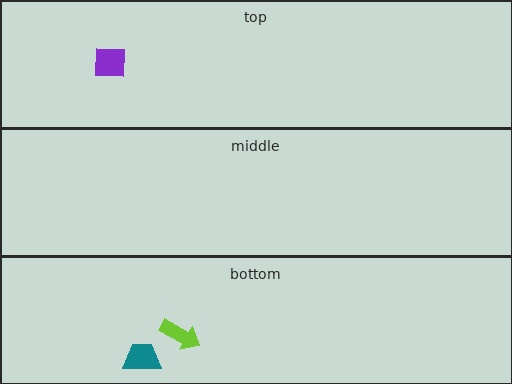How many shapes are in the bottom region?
2.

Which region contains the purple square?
The top region.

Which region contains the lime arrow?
The bottom region.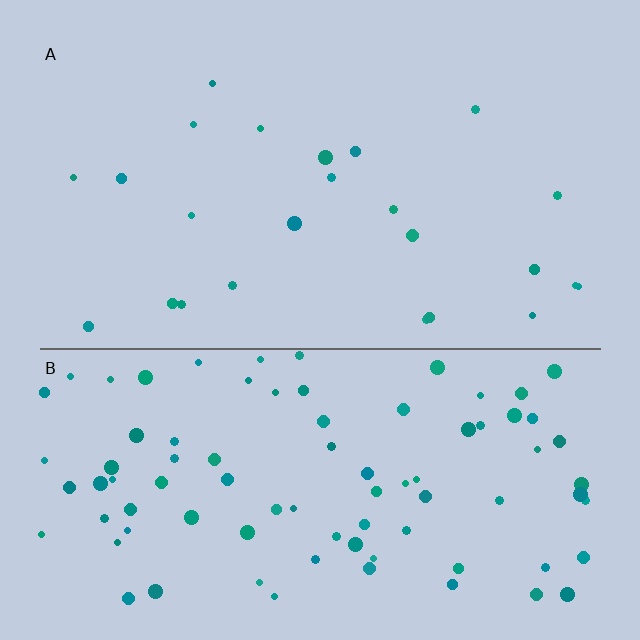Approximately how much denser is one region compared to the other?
Approximately 3.5× — region B over region A.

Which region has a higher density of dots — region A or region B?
B (the bottom).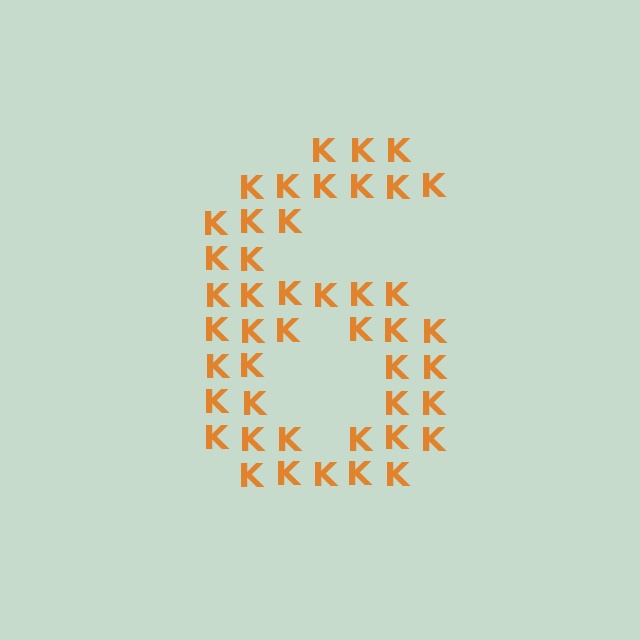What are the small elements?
The small elements are letter K's.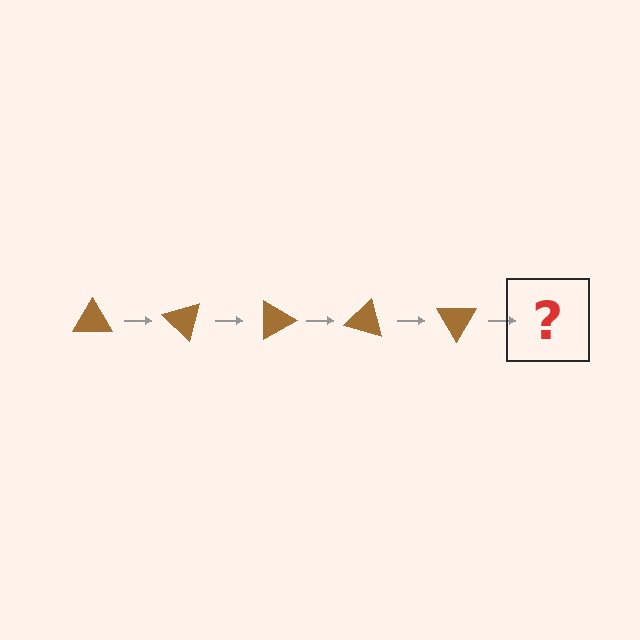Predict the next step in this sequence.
The next step is a brown triangle rotated 225 degrees.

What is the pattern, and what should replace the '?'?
The pattern is that the triangle rotates 45 degrees each step. The '?' should be a brown triangle rotated 225 degrees.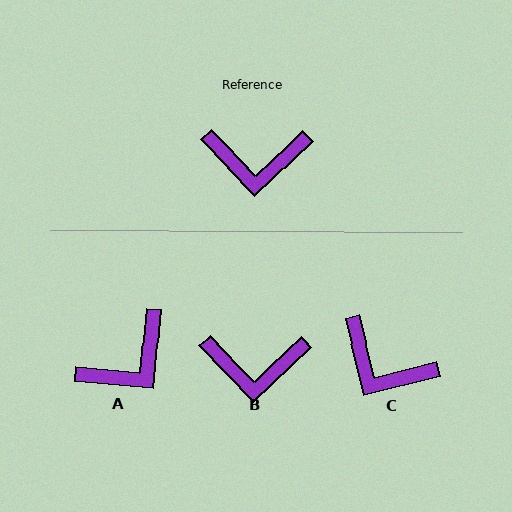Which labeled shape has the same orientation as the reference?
B.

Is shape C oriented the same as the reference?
No, it is off by about 30 degrees.